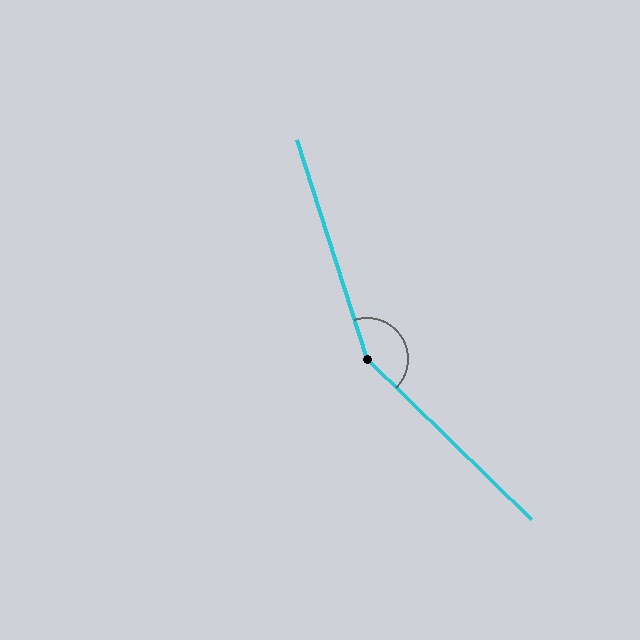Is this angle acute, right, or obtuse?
It is obtuse.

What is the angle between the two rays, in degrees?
Approximately 152 degrees.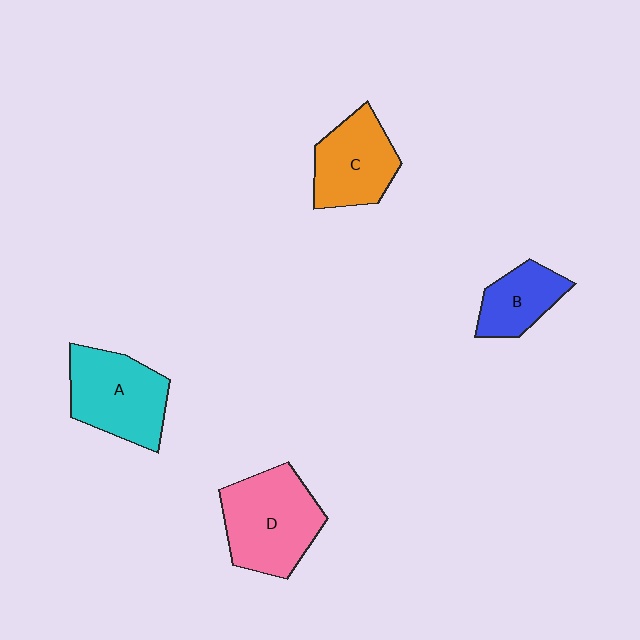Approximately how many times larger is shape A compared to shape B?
Approximately 1.6 times.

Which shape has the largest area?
Shape D (pink).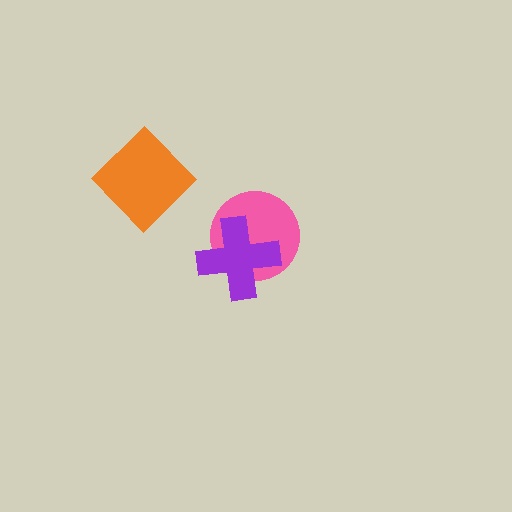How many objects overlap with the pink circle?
1 object overlaps with the pink circle.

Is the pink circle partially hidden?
Yes, it is partially covered by another shape.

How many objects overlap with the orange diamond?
0 objects overlap with the orange diamond.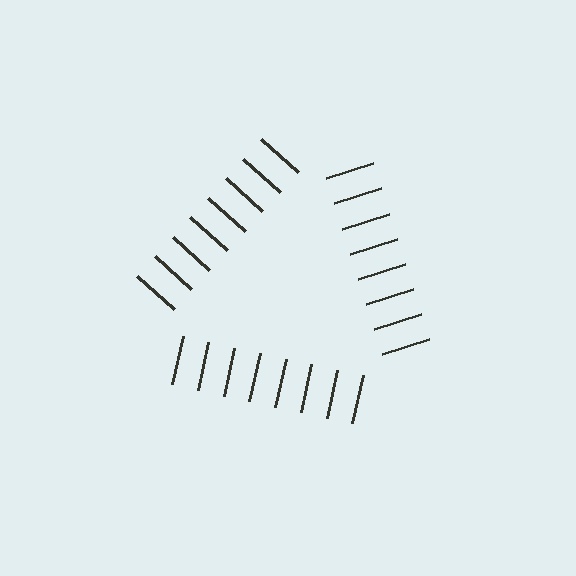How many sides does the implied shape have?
3 sides — the line-ends trace a triangle.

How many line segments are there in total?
24 — 8 along each of the 3 edges.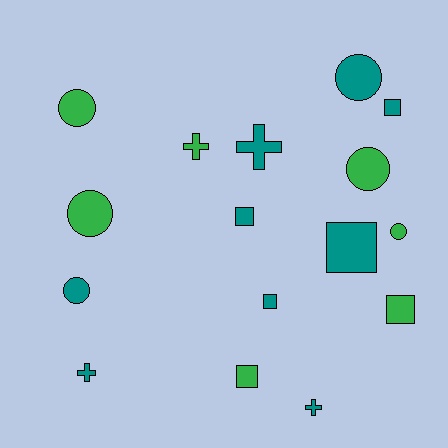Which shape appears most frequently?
Square, with 6 objects.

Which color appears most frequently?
Teal, with 9 objects.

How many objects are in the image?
There are 16 objects.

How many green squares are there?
There are 2 green squares.